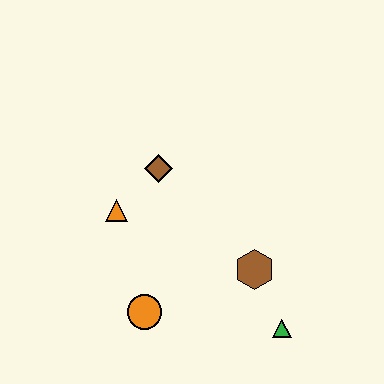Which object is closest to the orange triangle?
The brown diamond is closest to the orange triangle.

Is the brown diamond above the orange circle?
Yes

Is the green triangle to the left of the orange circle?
No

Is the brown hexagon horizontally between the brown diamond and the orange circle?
No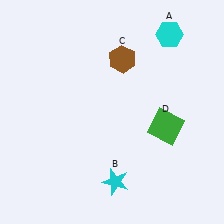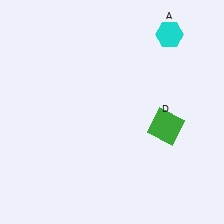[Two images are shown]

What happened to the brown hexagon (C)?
The brown hexagon (C) was removed in Image 2. It was in the top-right area of Image 1.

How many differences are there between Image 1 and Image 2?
There are 2 differences between the two images.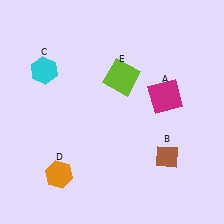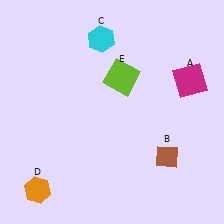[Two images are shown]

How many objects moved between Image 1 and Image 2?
3 objects moved between the two images.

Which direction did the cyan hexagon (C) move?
The cyan hexagon (C) moved right.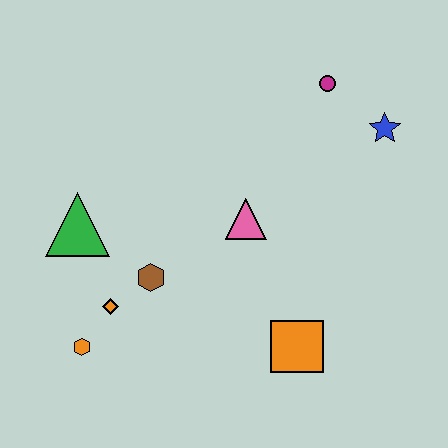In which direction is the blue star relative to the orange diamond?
The blue star is to the right of the orange diamond.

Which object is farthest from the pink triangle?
The orange hexagon is farthest from the pink triangle.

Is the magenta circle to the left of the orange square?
No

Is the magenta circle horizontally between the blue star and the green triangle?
Yes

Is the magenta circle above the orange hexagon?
Yes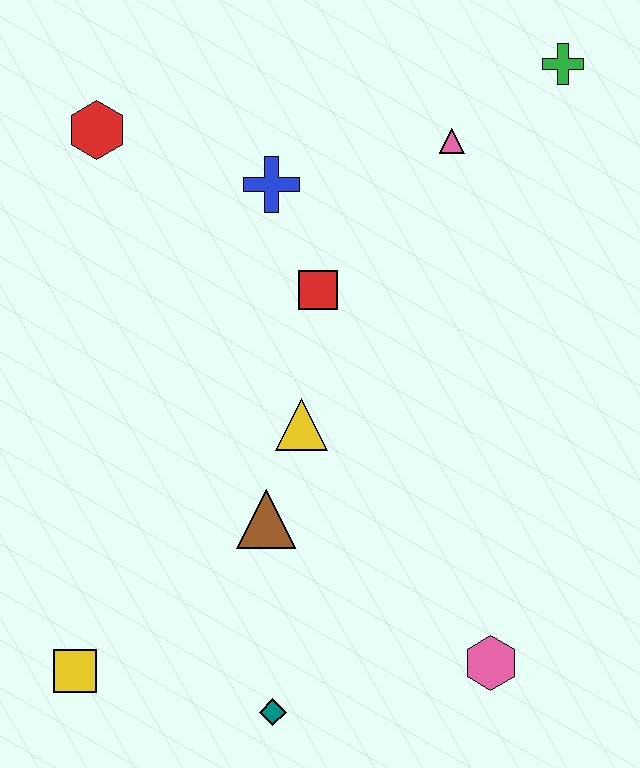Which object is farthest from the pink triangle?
The yellow square is farthest from the pink triangle.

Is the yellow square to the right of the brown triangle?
No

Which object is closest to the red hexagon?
The blue cross is closest to the red hexagon.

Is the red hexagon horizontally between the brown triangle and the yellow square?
Yes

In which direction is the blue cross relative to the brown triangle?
The blue cross is above the brown triangle.